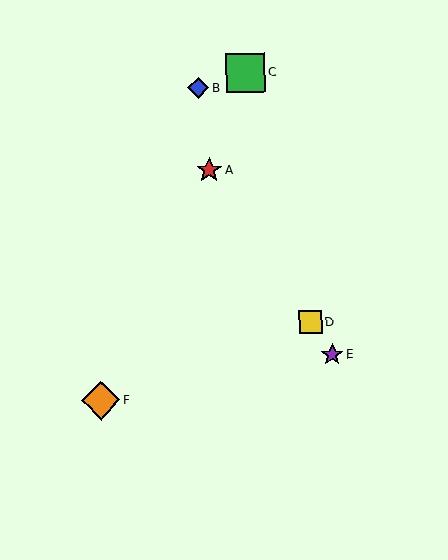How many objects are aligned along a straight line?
3 objects (A, D, E) are aligned along a straight line.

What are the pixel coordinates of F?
Object F is at (101, 400).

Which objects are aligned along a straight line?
Objects A, D, E are aligned along a straight line.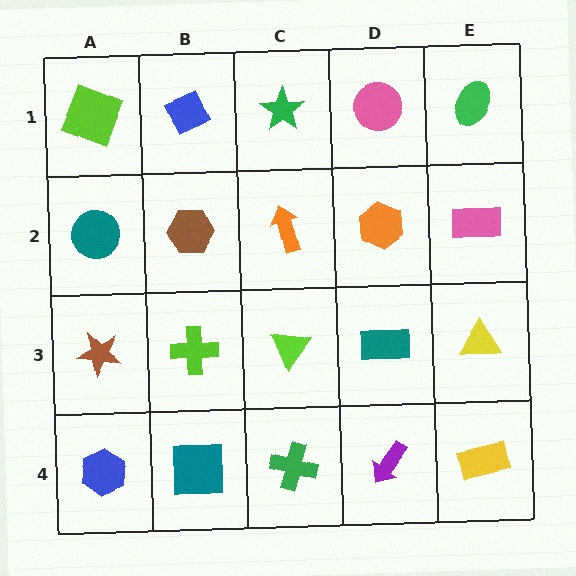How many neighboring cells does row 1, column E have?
2.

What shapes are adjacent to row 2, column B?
A blue diamond (row 1, column B), a lime cross (row 3, column B), a teal circle (row 2, column A), an orange arrow (row 2, column C).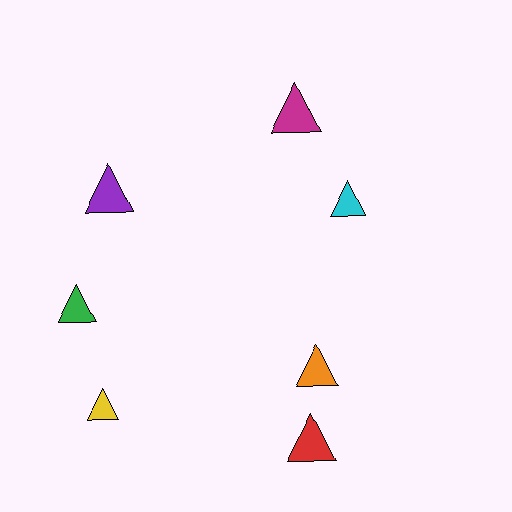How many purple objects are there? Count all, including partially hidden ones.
There is 1 purple object.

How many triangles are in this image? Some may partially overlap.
There are 7 triangles.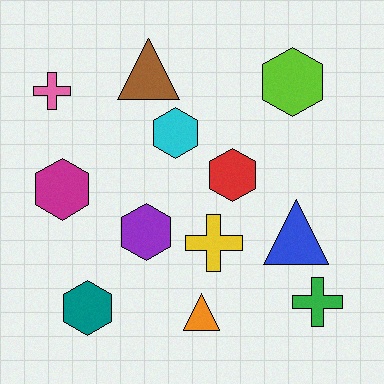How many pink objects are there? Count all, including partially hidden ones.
There is 1 pink object.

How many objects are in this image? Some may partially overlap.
There are 12 objects.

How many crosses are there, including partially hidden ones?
There are 3 crosses.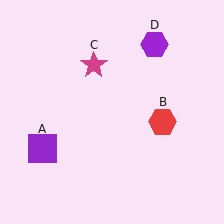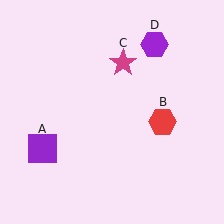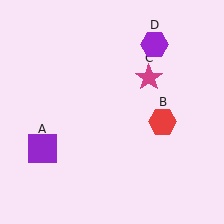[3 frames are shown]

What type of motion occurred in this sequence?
The magenta star (object C) rotated clockwise around the center of the scene.